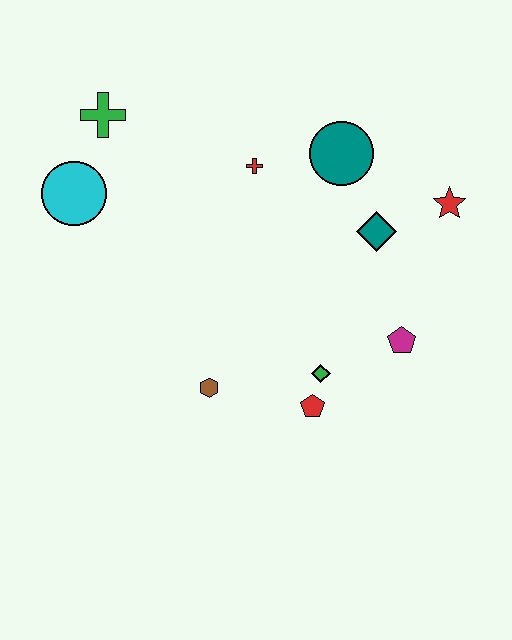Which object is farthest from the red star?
The cyan circle is farthest from the red star.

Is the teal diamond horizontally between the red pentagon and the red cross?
No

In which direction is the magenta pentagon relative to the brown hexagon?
The magenta pentagon is to the right of the brown hexagon.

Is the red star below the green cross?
Yes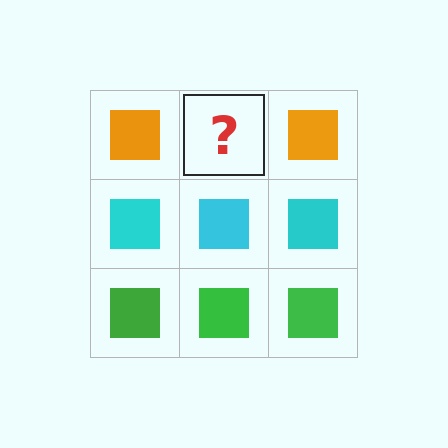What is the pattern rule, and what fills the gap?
The rule is that each row has a consistent color. The gap should be filled with an orange square.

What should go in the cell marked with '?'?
The missing cell should contain an orange square.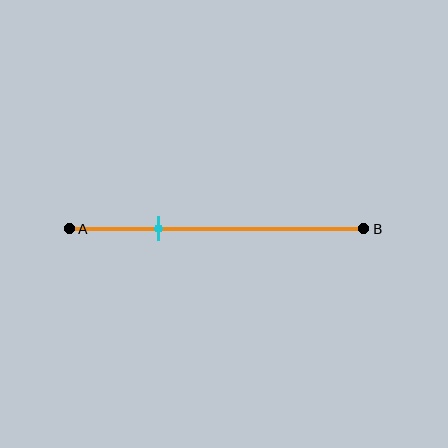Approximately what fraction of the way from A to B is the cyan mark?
The cyan mark is approximately 30% of the way from A to B.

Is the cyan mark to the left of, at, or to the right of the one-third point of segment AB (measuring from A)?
The cyan mark is approximately at the one-third point of segment AB.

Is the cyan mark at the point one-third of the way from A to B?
Yes, the mark is approximately at the one-third point.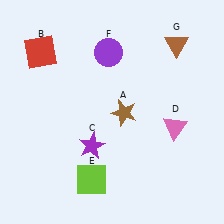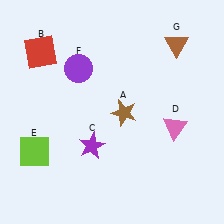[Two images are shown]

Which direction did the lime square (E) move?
The lime square (E) moved left.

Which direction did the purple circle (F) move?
The purple circle (F) moved left.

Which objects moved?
The objects that moved are: the lime square (E), the purple circle (F).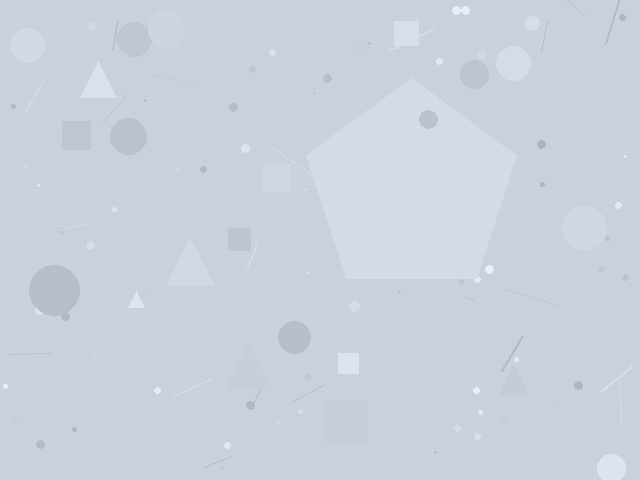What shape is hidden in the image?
A pentagon is hidden in the image.